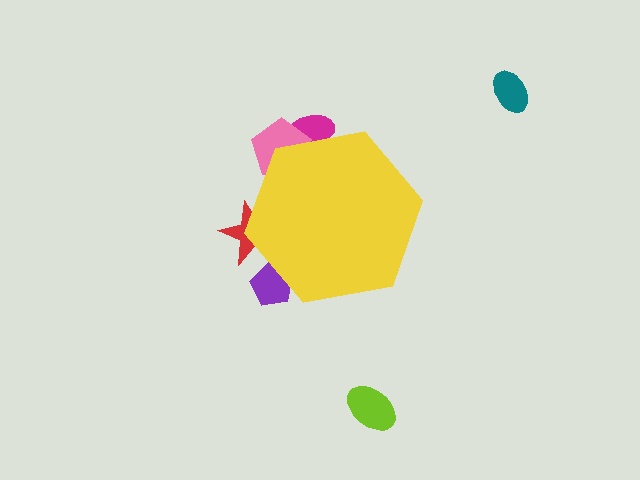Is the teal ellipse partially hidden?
No, the teal ellipse is fully visible.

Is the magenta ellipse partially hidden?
Yes, the magenta ellipse is partially hidden behind the yellow hexagon.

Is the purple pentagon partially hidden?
Yes, the purple pentagon is partially hidden behind the yellow hexagon.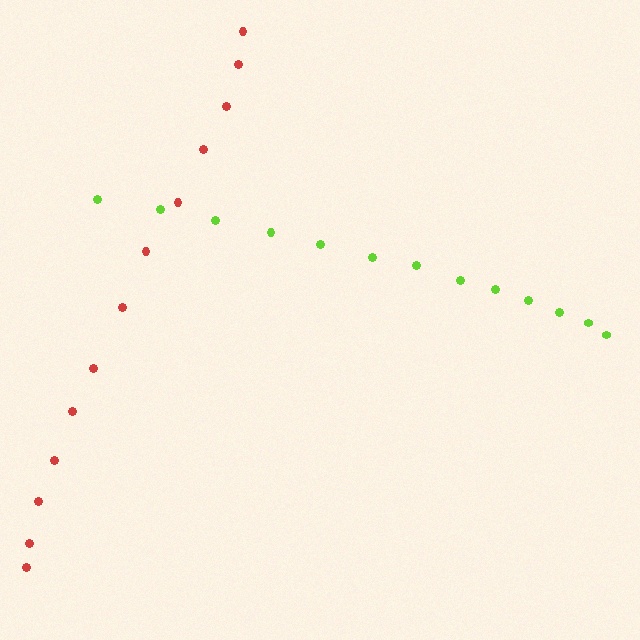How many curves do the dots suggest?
There are 2 distinct paths.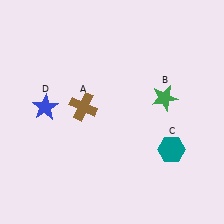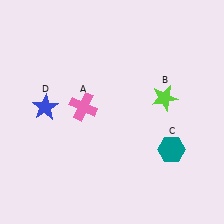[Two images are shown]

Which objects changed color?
A changed from brown to pink. B changed from green to lime.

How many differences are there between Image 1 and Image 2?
There are 2 differences between the two images.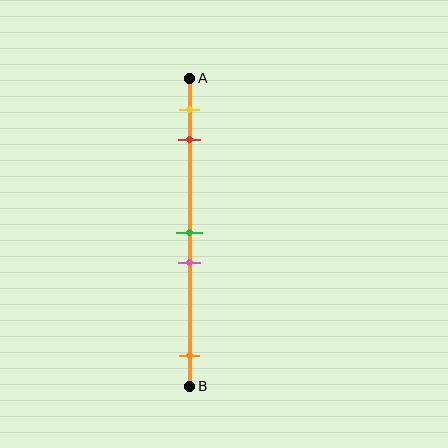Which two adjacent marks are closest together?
The green and pink marks are the closest adjacent pair.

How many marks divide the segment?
There are 5 marks dividing the segment.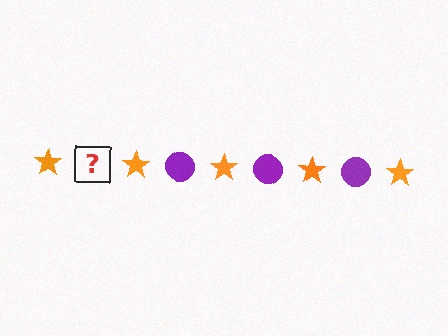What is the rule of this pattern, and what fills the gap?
The rule is that the pattern alternates between orange star and purple circle. The gap should be filled with a purple circle.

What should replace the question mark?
The question mark should be replaced with a purple circle.